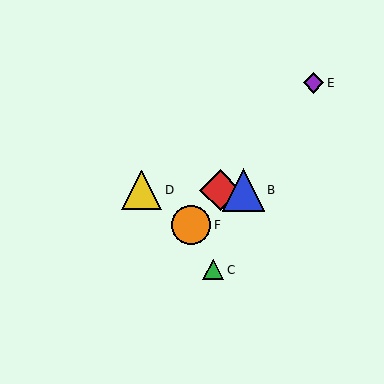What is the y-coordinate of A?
Object A is at y≈190.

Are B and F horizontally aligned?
No, B is at y≈190 and F is at y≈225.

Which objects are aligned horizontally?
Objects A, B, D are aligned horizontally.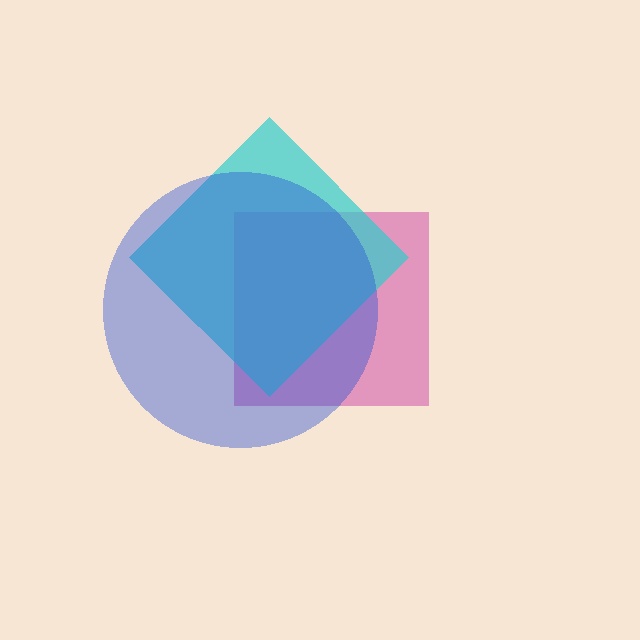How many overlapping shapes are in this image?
There are 3 overlapping shapes in the image.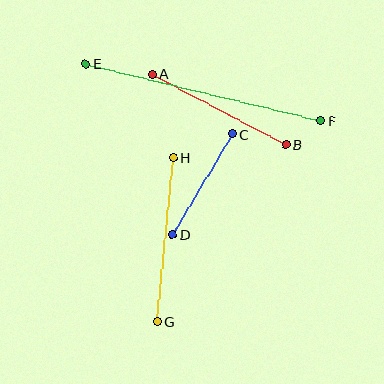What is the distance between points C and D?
The distance is approximately 117 pixels.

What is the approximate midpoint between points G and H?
The midpoint is at approximately (165, 240) pixels.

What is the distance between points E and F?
The distance is approximately 242 pixels.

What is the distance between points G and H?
The distance is approximately 165 pixels.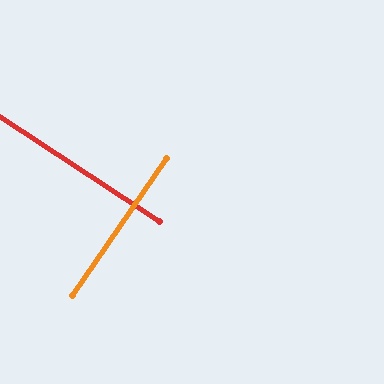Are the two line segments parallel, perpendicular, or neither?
Perpendicular — they meet at approximately 89°.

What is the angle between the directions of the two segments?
Approximately 89 degrees.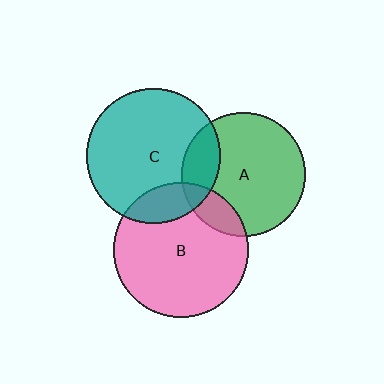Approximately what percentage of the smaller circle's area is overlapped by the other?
Approximately 15%.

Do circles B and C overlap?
Yes.